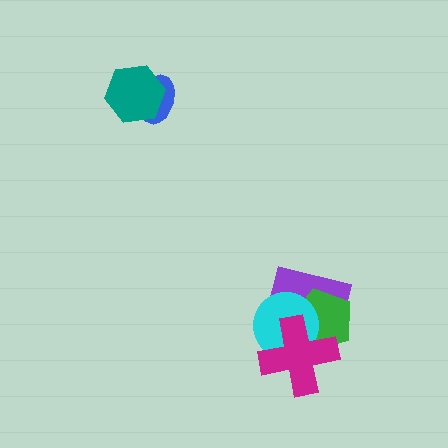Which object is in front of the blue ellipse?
The teal hexagon is in front of the blue ellipse.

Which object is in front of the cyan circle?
The magenta cross is in front of the cyan circle.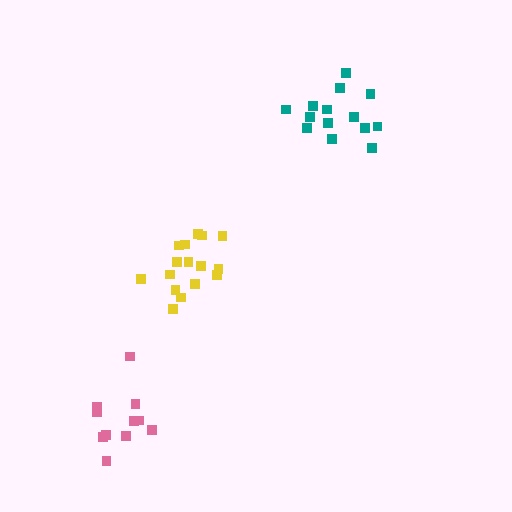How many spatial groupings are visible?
There are 3 spatial groupings.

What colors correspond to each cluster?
The clusters are colored: teal, pink, yellow.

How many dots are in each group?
Group 1: 14 dots, Group 2: 11 dots, Group 3: 16 dots (41 total).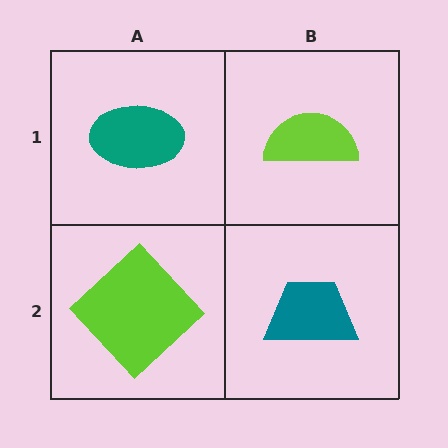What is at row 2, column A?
A lime diamond.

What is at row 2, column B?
A teal trapezoid.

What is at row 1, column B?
A lime semicircle.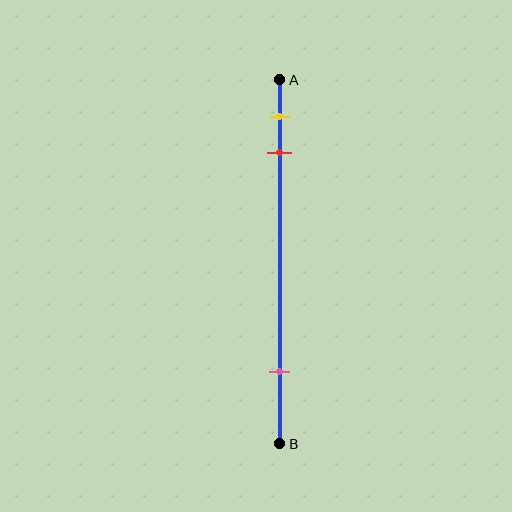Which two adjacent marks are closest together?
The yellow and red marks are the closest adjacent pair.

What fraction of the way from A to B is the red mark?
The red mark is approximately 20% (0.2) of the way from A to B.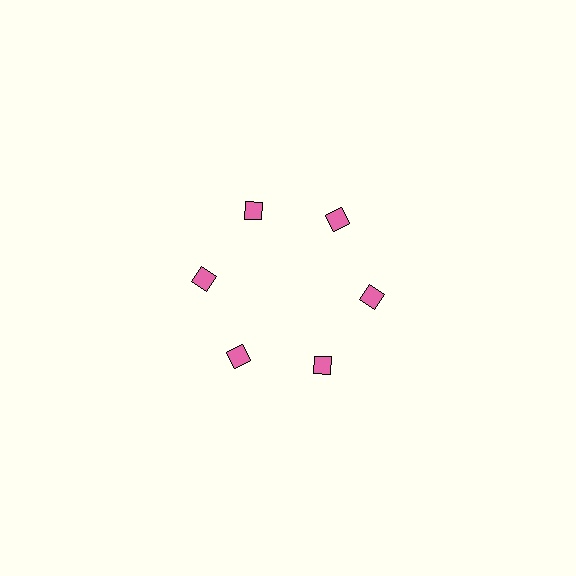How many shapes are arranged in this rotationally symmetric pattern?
There are 6 shapes, arranged in 6 groups of 1.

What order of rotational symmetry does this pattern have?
This pattern has 6-fold rotational symmetry.